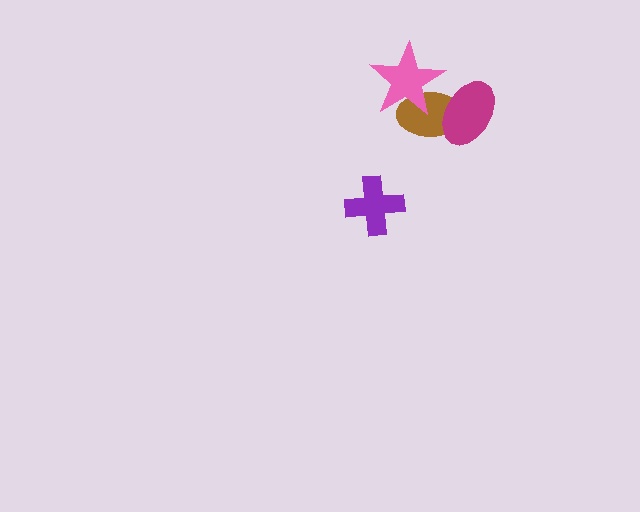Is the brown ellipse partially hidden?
Yes, it is partially covered by another shape.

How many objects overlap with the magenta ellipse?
1 object overlaps with the magenta ellipse.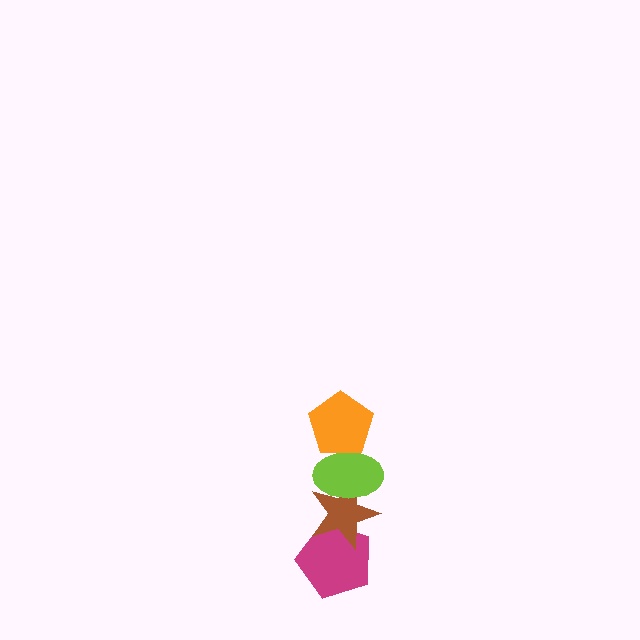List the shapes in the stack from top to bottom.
From top to bottom: the orange pentagon, the lime ellipse, the brown star, the magenta pentagon.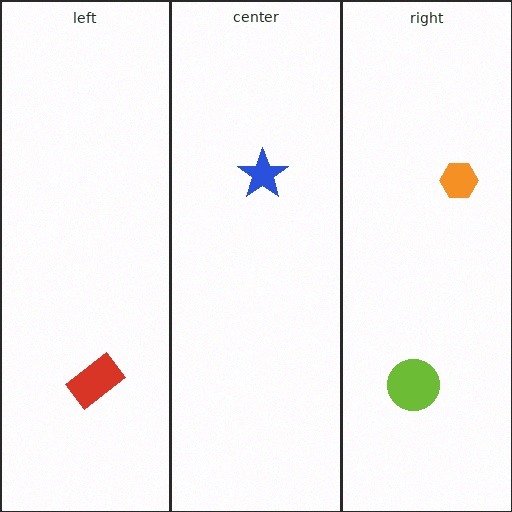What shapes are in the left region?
The red rectangle.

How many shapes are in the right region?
2.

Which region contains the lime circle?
The right region.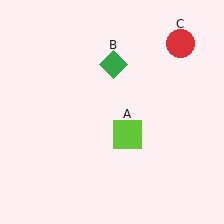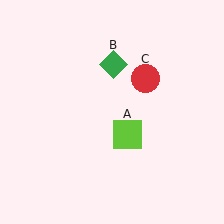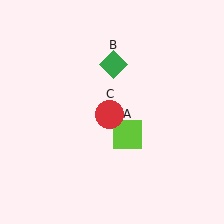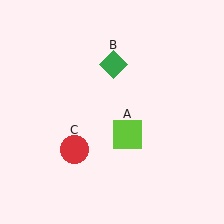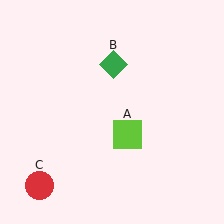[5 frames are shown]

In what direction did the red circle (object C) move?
The red circle (object C) moved down and to the left.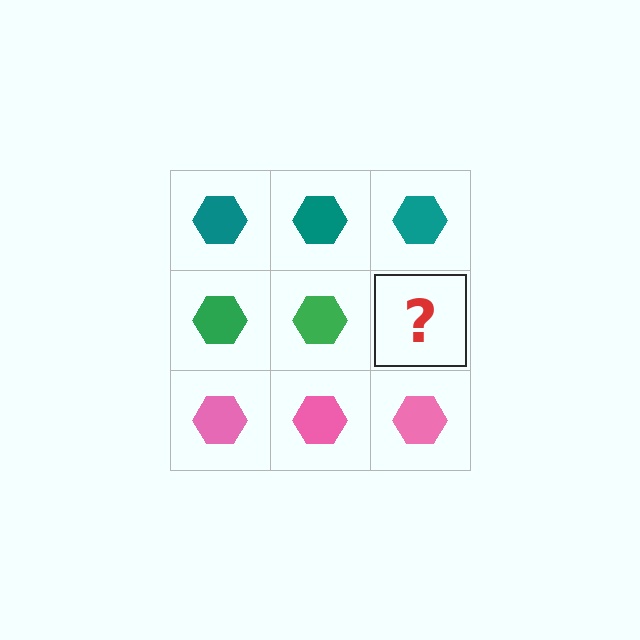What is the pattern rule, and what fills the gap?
The rule is that each row has a consistent color. The gap should be filled with a green hexagon.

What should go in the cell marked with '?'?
The missing cell should contain a green hexagon.